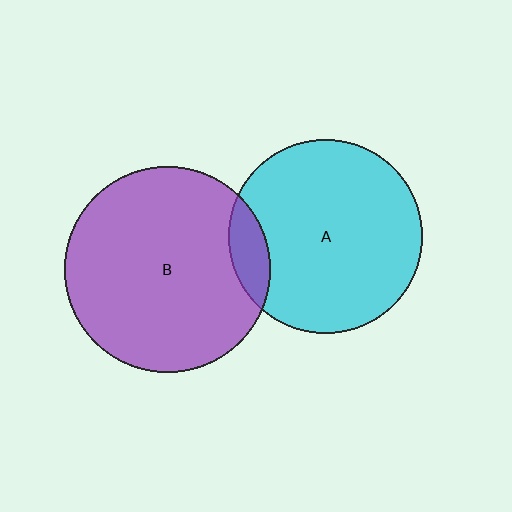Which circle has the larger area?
Circle B (purple).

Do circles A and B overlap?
Yes.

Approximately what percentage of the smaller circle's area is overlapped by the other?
Approximately 10%.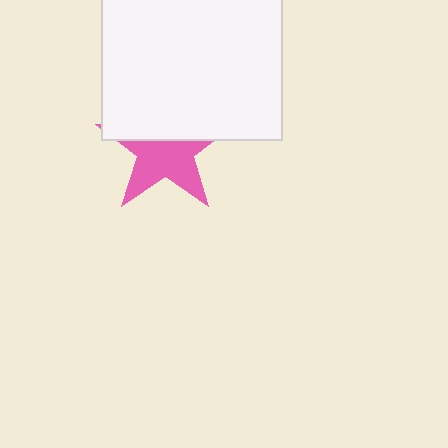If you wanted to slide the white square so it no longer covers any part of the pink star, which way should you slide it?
Slide it up — that is the most direct way to separate the two shapes.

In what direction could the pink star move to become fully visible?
The pink star could move down. That would shift it out from behind the white square entirely.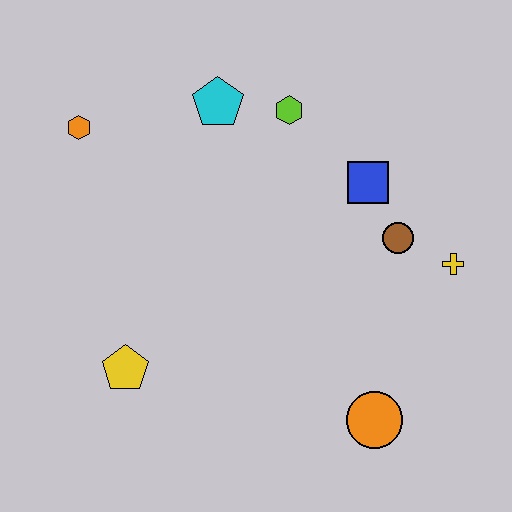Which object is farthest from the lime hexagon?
The orange circle is farthest from the lime hexagon.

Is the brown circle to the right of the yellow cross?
No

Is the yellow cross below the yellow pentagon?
No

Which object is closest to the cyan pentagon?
The lime hexagon is closest to the cyan pentagon.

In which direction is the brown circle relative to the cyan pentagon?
The brown circle is to the right of the cyan pentagon.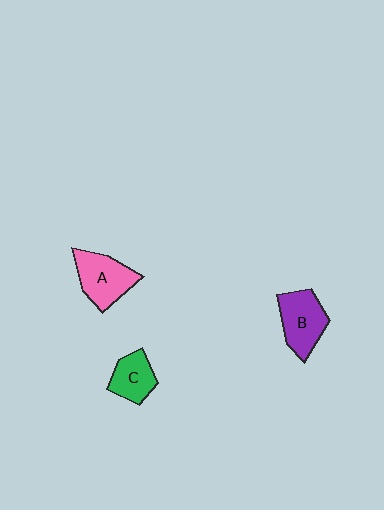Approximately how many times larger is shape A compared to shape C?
Approximately 1.4 times.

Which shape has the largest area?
Shape A (pink).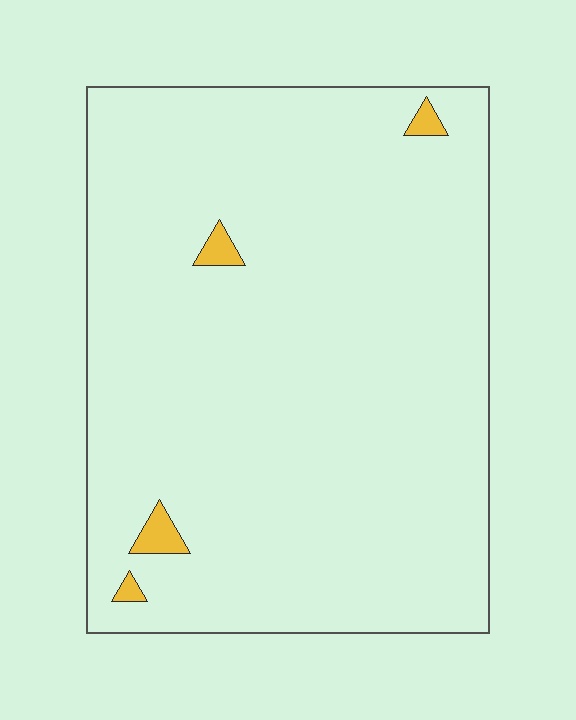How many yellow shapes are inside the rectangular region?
4.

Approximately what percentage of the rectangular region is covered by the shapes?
Approximately 0%.